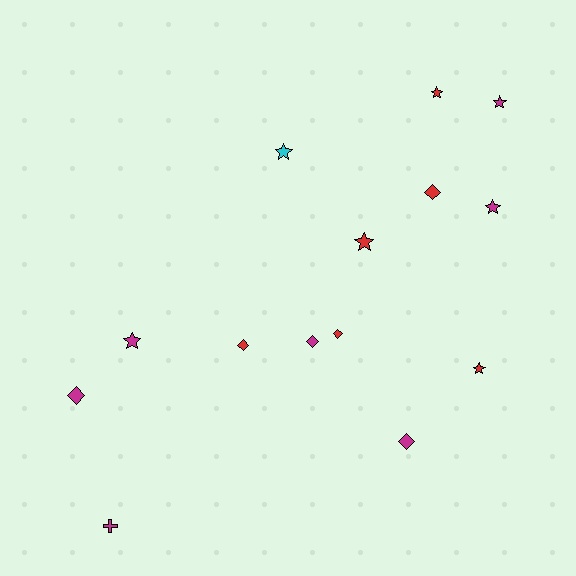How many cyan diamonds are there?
There are no cyan diamonds.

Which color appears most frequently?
Magenta, with 7 objects.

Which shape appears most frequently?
Star, with 7 objects.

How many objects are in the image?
There are 14 objects.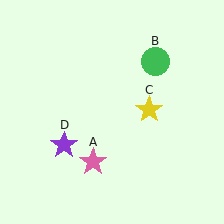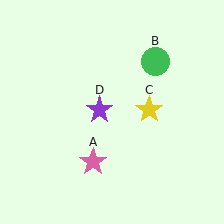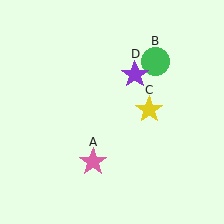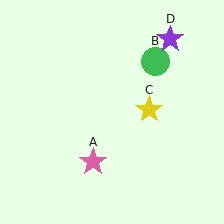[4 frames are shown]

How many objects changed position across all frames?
1 object changed position: purple star (object D).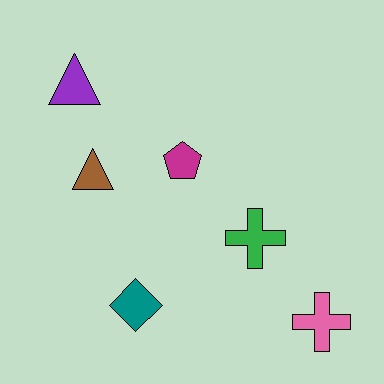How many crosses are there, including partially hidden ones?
There are 2 crosses.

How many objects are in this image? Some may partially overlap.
There are 6 objects.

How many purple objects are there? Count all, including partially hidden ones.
There is 1 purple object.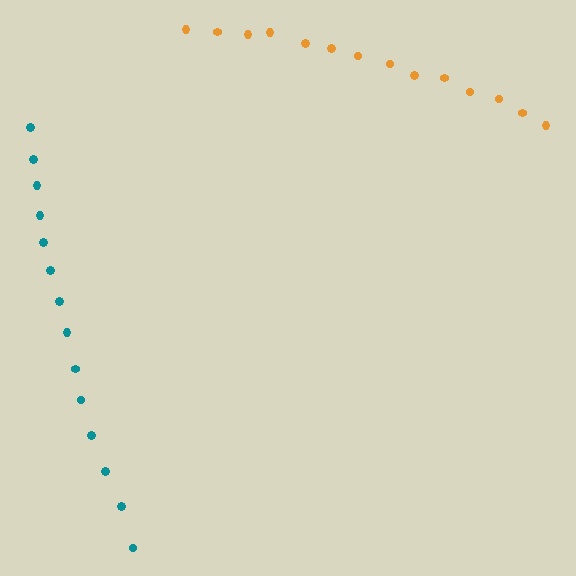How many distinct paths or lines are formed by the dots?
There are 2 distinct paths.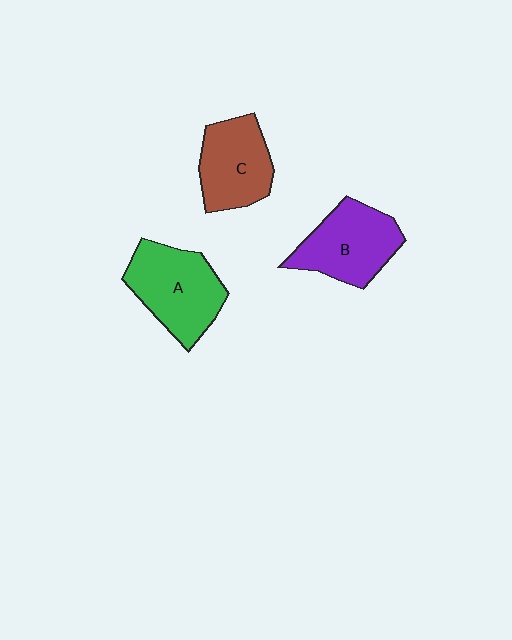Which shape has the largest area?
Shape A (green).